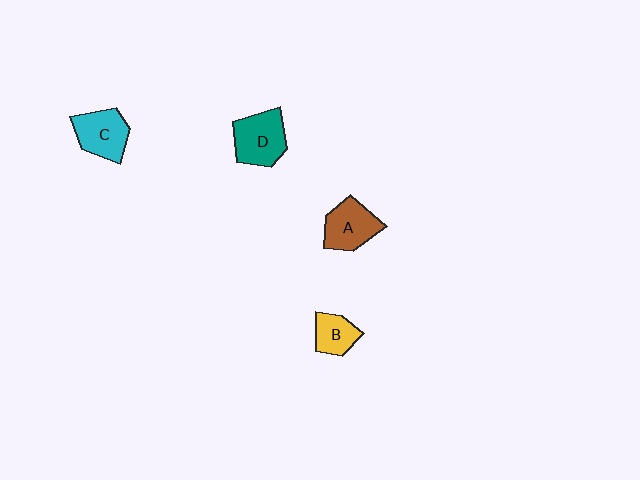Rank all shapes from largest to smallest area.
From largest to smallest: D (teal), C (cyan), A (brown), B (yellow).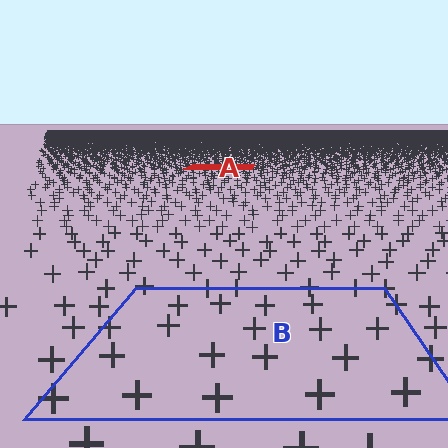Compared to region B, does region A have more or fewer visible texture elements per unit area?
Region A has more texture elements per unit area — they are packed more densely because it is farther away.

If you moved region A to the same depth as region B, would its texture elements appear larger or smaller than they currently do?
They would appear larger. At a closer depth, the same texture elements are projected at a bigger on-screen size.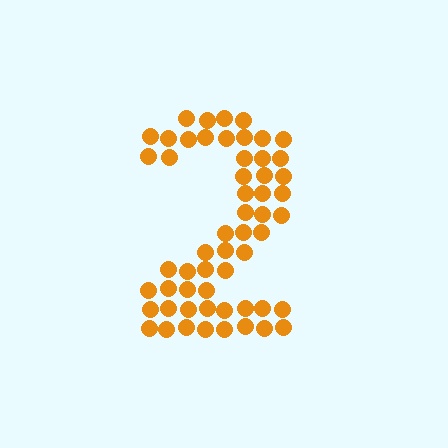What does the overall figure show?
The overall figure shows the digit 2.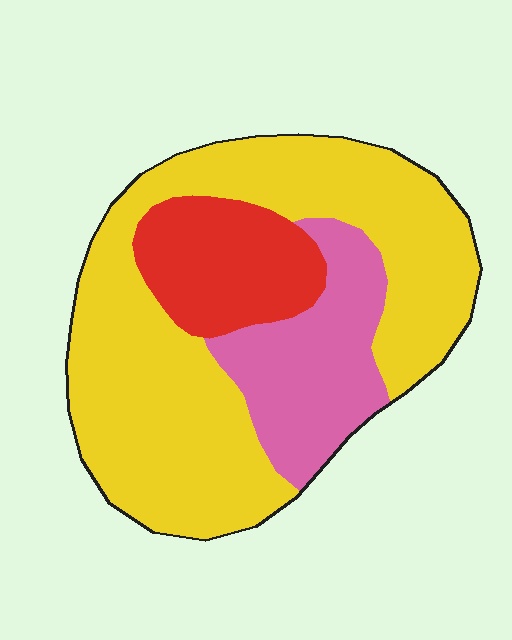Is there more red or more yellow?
Yellow.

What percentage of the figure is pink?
Pink covers 21% of the figure.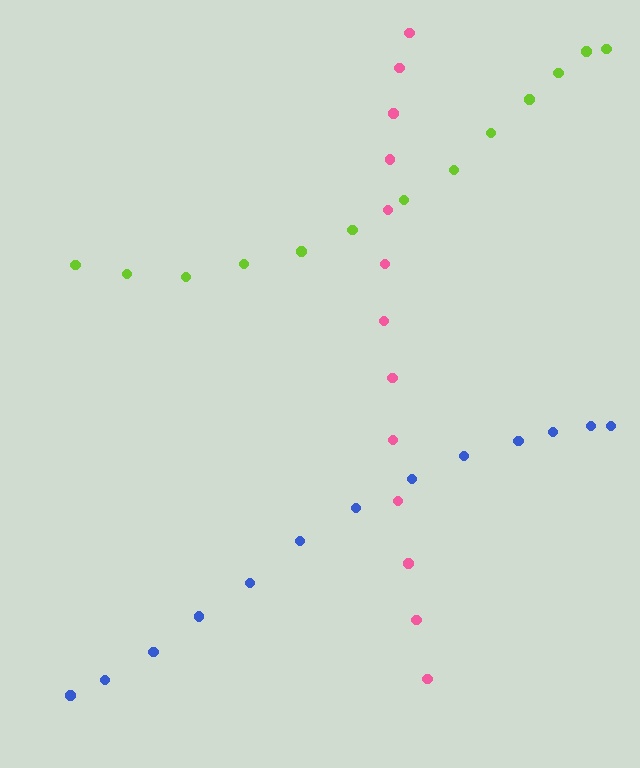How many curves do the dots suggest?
There are 3 distinct paths.